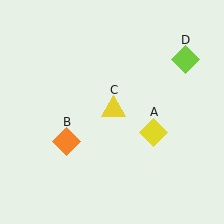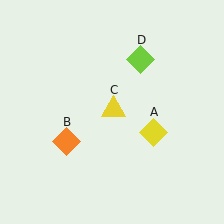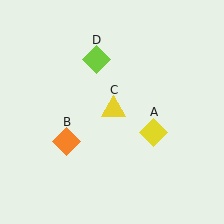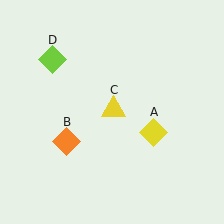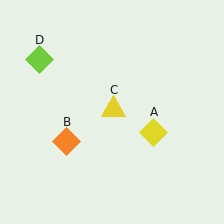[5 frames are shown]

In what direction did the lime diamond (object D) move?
The lime diamond (object D) moved left.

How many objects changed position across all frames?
1 object changed position: lime diamond (object D).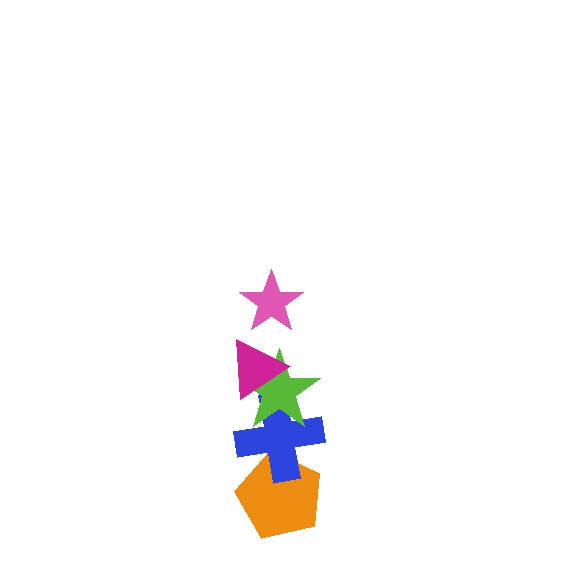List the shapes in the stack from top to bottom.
From top to bottom: the pink star, the magenta triangle, the lime star, the blue cross, the orange pentagon.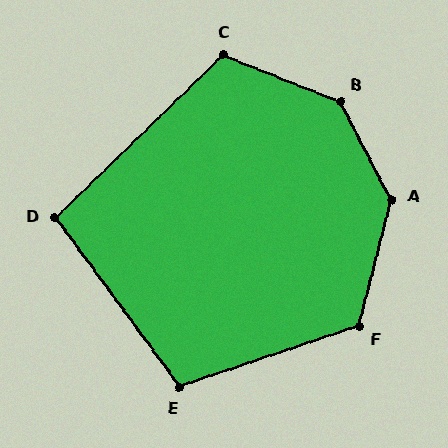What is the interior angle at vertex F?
Approximately 123 degrees (obtuse).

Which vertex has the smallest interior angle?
D, at approximately 98 degrees.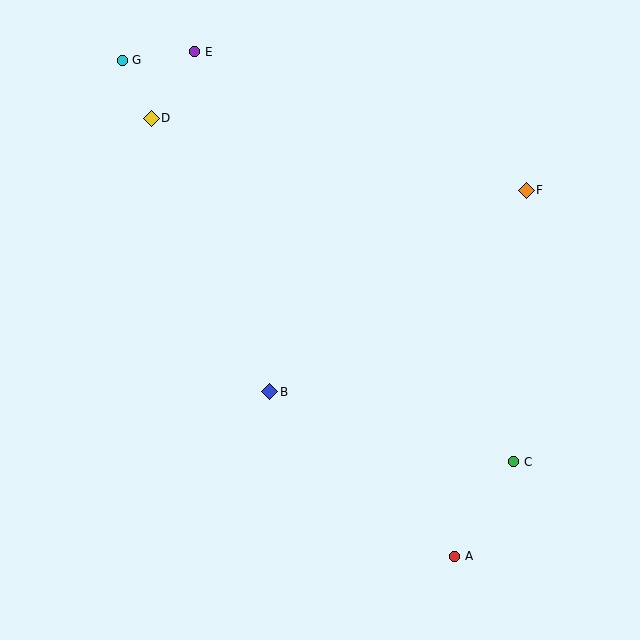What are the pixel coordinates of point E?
Point E is at (195, 52).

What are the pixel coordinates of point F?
Point F is at (526, 190).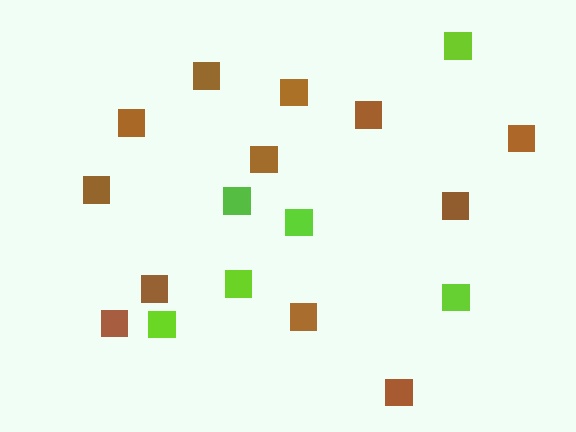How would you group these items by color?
There are 2 groups: one group of lime squares (6) and one group of brown squares (12).